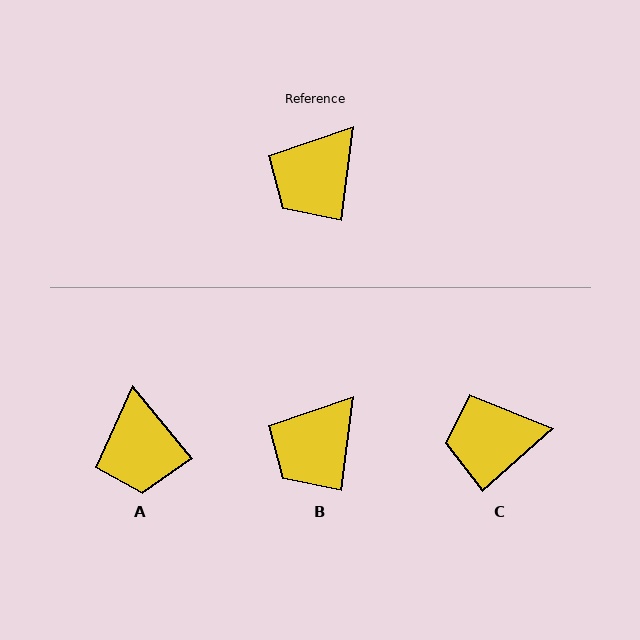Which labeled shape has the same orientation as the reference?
B.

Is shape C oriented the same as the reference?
No, it is off by about 41 degrees.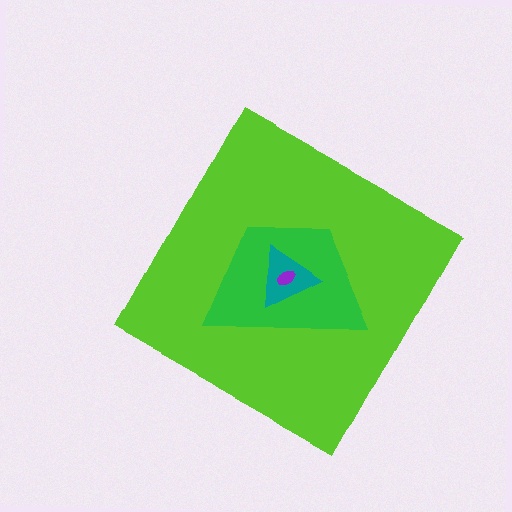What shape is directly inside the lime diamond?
The green trapezoid.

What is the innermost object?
The purple ellipse.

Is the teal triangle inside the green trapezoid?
Yes.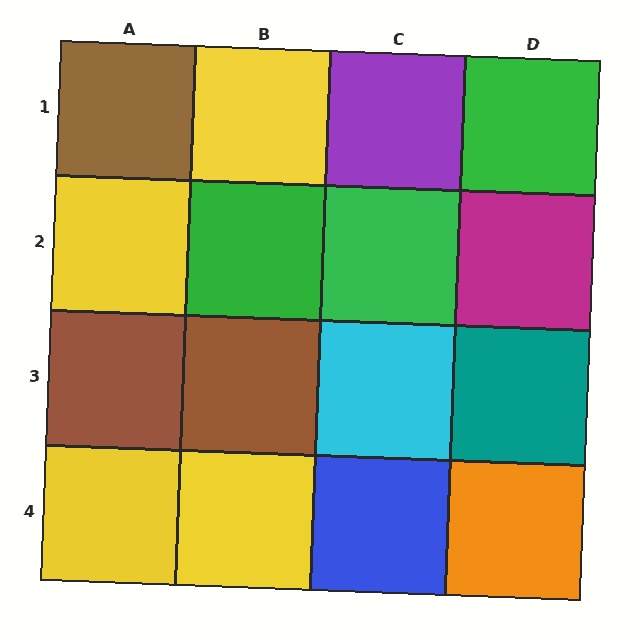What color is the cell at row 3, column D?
Teal.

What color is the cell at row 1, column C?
Purple.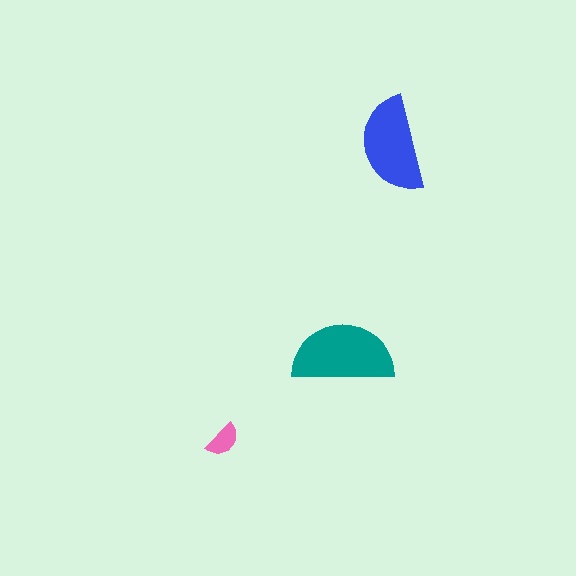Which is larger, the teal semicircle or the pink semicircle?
The teal one.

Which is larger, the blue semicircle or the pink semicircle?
The blue one.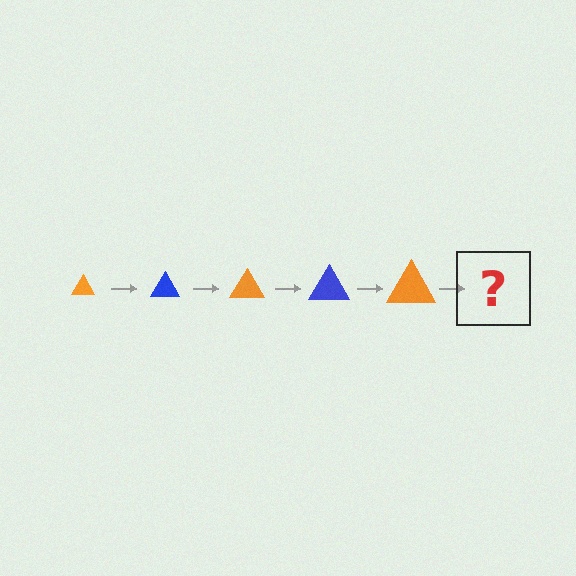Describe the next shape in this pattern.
It should be a blue triangle, larger than the previous one.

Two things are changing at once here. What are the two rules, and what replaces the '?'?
The two rules are that the triangle grows larger each step and the color cycles through orange and blue. The '?' should be a blue triangle, larger than the previous one.